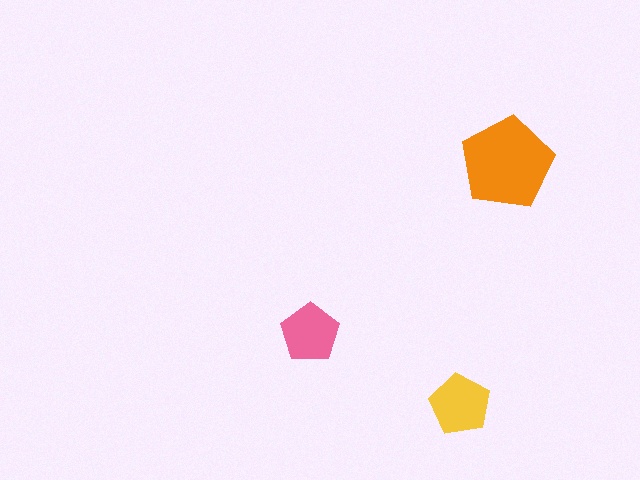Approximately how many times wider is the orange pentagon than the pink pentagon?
About 1.5 times wider.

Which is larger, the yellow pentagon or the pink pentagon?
The yellow one.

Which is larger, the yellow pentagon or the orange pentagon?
The orange one.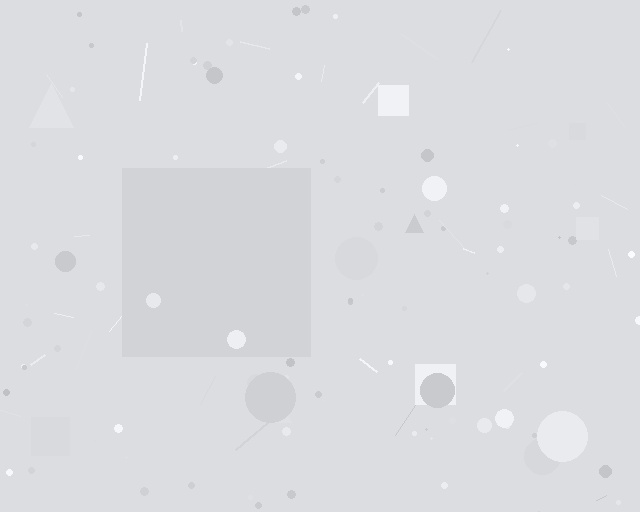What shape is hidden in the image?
A square is hidden in the image.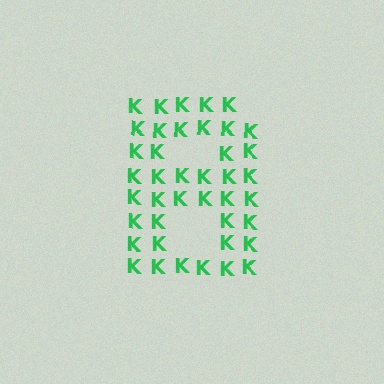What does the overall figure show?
The overall figure shows the letter B.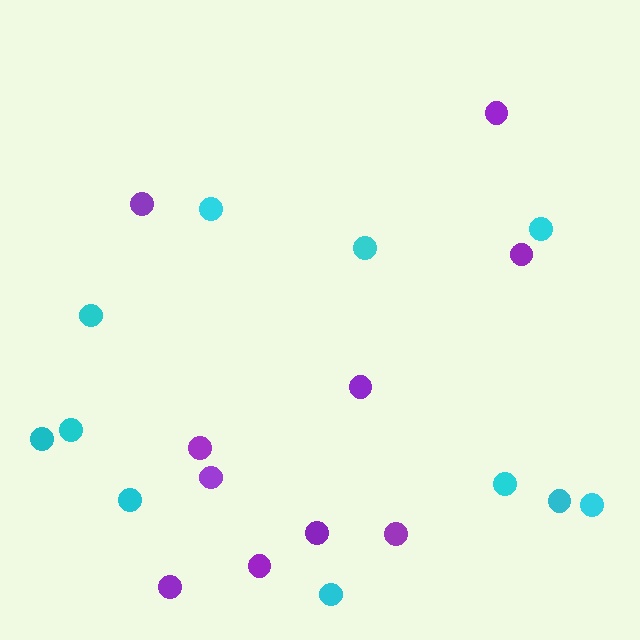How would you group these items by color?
There are 2 groups: one group of purple circles (10) and one group of cyan circles (11).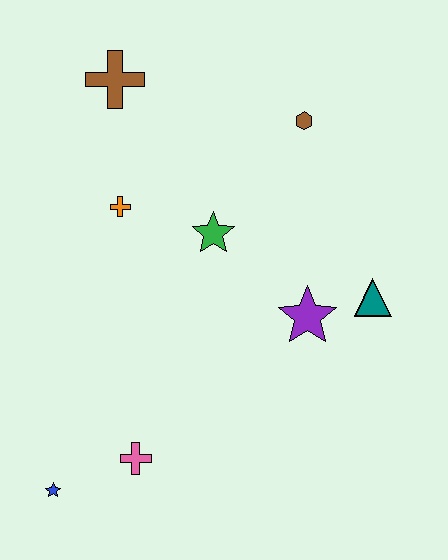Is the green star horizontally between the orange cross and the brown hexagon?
Yes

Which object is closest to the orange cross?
The green star is closest to the orange cross.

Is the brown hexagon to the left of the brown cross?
No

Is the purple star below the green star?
Yes